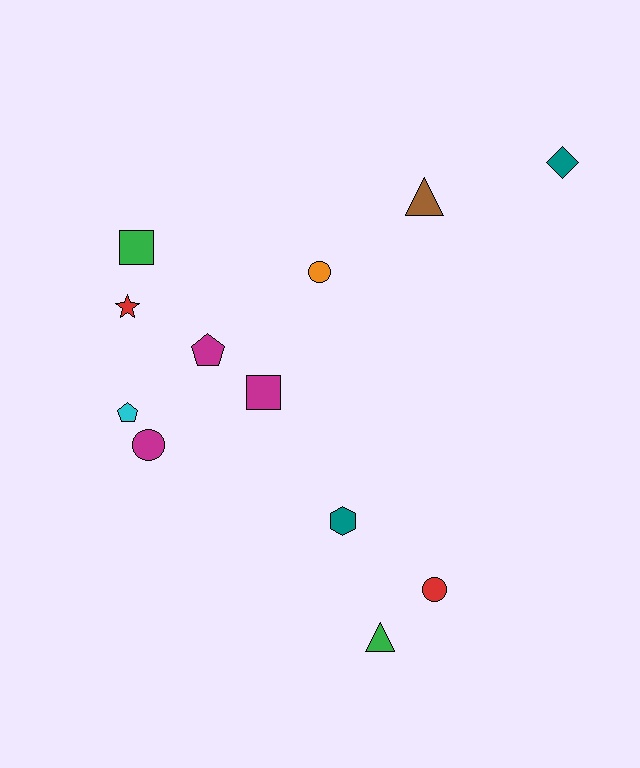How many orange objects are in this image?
There is 1 orange object.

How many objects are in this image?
There are 12 objects.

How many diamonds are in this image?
There is 1 diamond.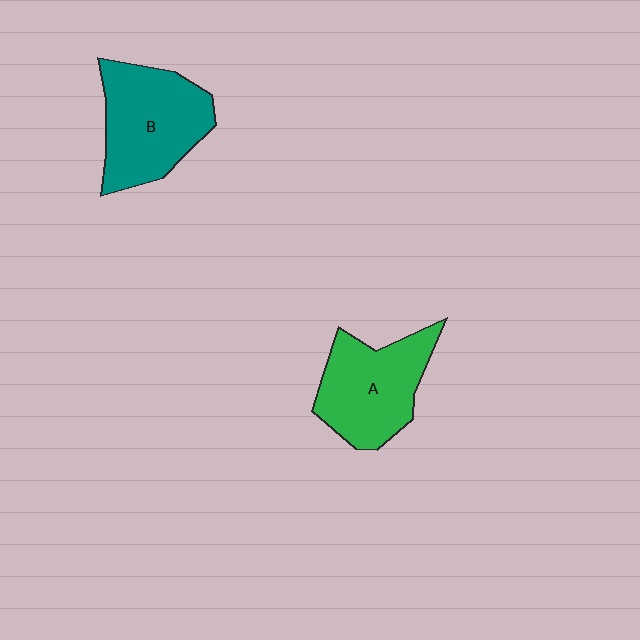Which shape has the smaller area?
Shape A (green).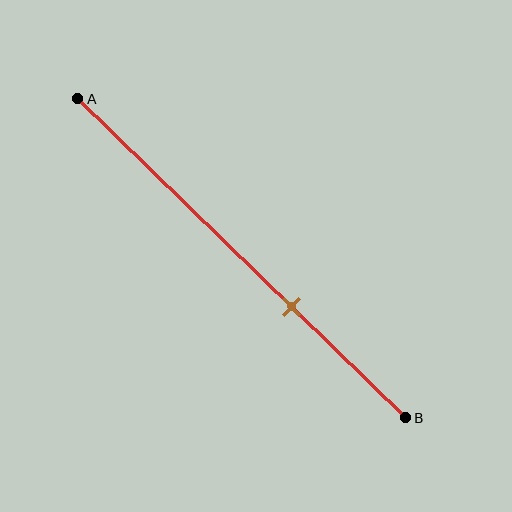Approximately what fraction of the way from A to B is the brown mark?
The brown mark is approximately 65% of the way from A to B.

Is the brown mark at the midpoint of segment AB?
No, the mark is at about 65% from A, not at the 50% midpoint.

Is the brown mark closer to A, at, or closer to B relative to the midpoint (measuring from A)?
The brown mark is closer to point B than the midpoint of segment AB.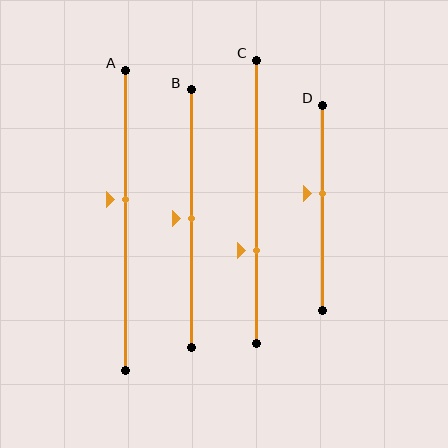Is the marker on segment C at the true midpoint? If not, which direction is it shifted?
No, the marker on segment C is shifted downward by about 17% of the segment length.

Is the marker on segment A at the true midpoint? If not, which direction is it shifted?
No, the marker on segment A is shifted upward by about 7% of the segment length.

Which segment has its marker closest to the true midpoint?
Segment B has its marker closest to the true midpoint.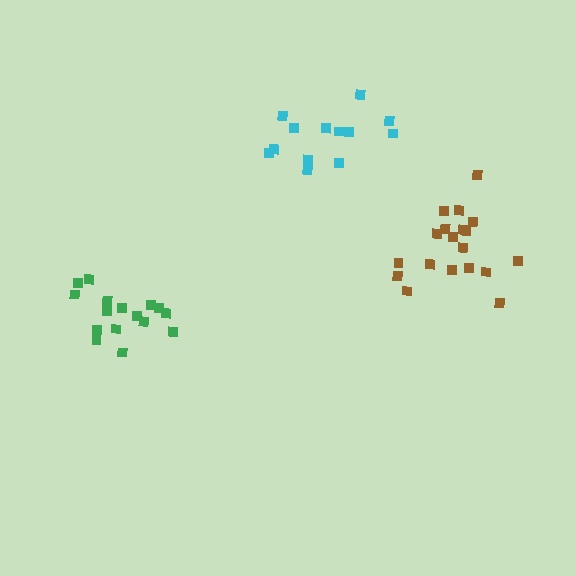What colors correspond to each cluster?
The clusters are colored: brown, green, cyan.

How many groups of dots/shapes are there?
There are 3 groups.